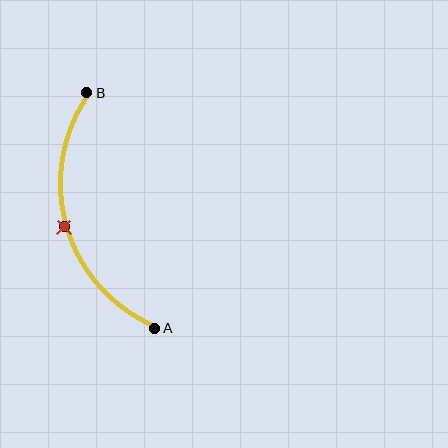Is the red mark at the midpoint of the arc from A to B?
Yes. The red mark lies on the arc at equal arc-length from both A and B — it is the arc midpoint.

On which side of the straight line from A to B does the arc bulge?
The arc bulges to the left of the straight line connecting A and B.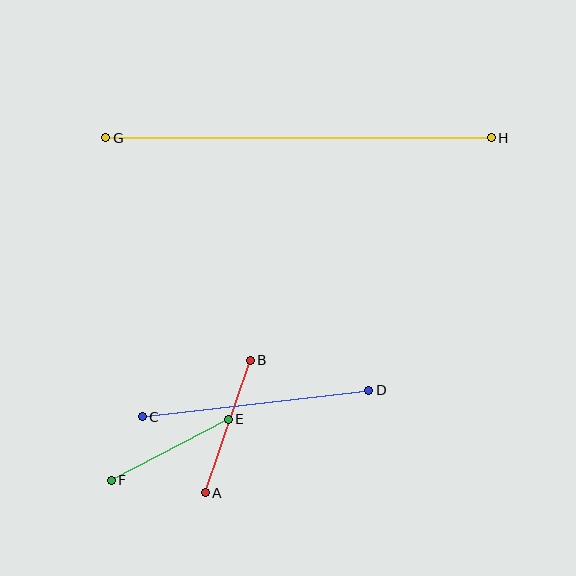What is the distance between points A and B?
The distance is approximately 140 pixels.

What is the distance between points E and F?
The distance is approximately 132 pixels.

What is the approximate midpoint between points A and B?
The midpoint is at approximately (228, 426) pixels.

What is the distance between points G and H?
The distance is approximately 385 pixels.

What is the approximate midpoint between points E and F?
The midpoint is at approximately (170, 450) pixels.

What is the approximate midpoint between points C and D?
The midpoint is at approximately (255, 404) pixels.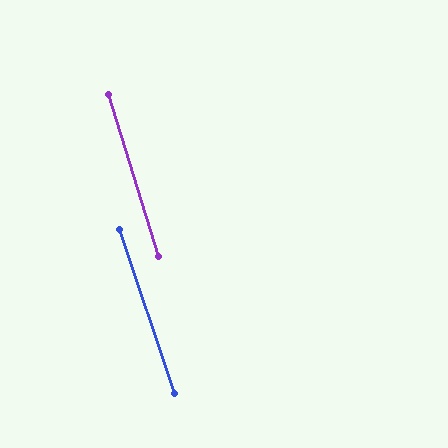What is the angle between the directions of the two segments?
Approximately 1 degree.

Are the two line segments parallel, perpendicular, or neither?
Parallel — their directions differ by only 1.2°.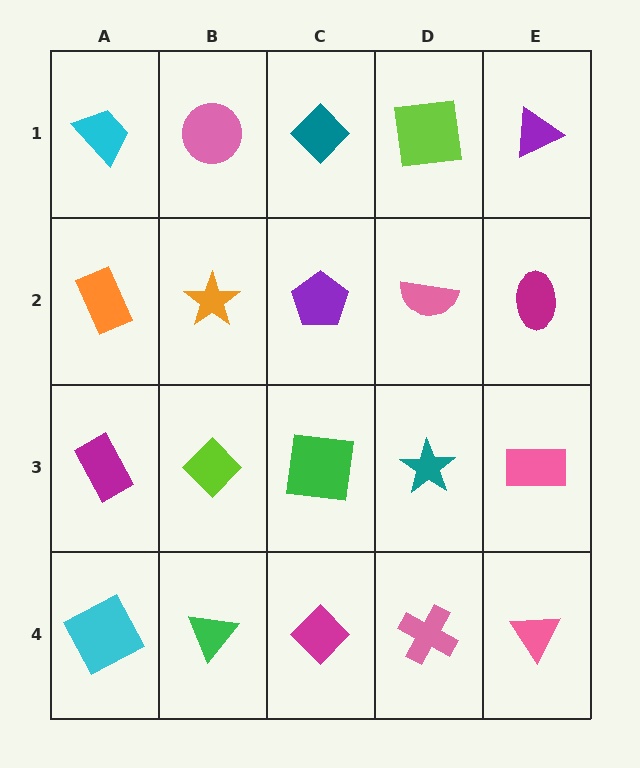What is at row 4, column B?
A green triangle.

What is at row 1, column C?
A teal diamond.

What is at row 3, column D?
A teal star.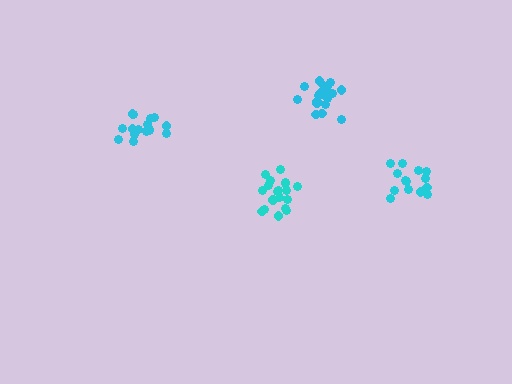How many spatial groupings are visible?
There are 4 spatial groupings.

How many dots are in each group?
Group 1: 19 dots, Group 2: 19 dots, Group 3: 14 dots, Group 4: 16 dots (68 total).